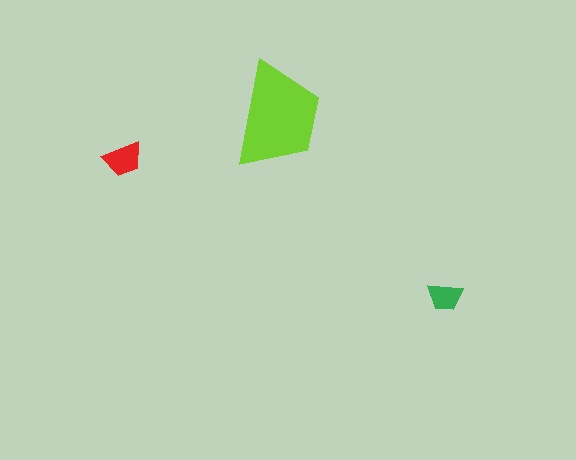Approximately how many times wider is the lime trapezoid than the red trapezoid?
About 2.5 times wider.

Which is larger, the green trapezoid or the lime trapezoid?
The lime one.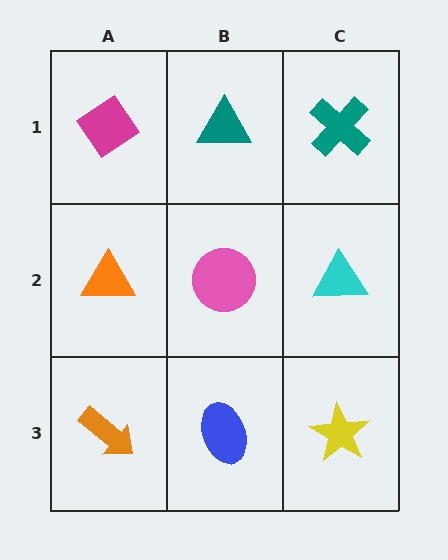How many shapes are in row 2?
3 shapes.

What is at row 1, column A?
A magenta diamond.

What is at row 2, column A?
An orange triangle.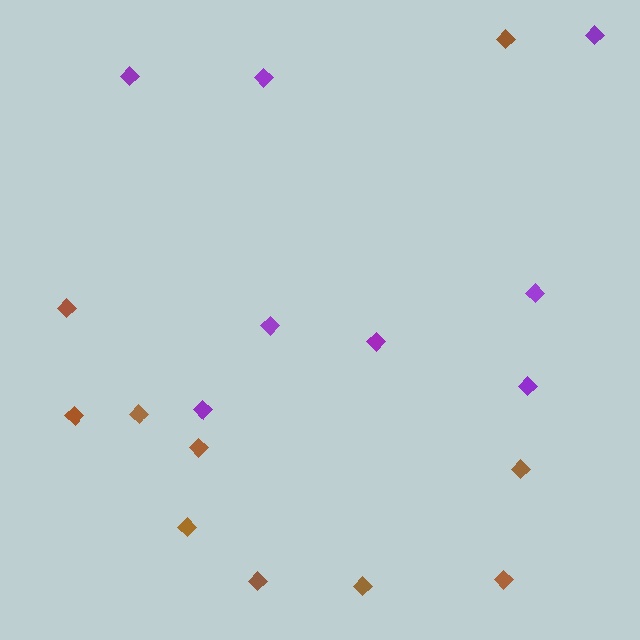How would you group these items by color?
There are 2 groups: one group of purple diamonds (8) and one group of brown diamonds (10).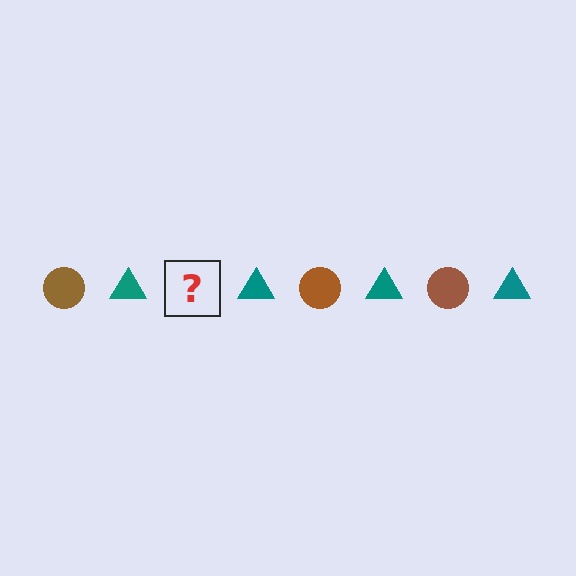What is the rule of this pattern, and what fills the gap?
The rule is that the pattern alternates between brown circle and teal triangle. The gap should be filled with a brown circle.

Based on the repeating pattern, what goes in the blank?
The blank should be a brown circle.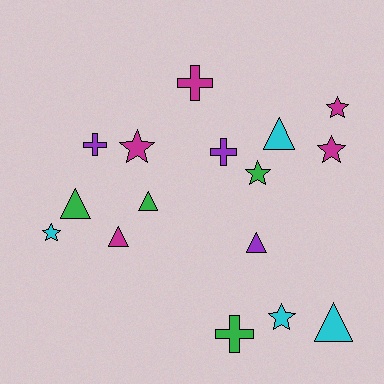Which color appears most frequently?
Magenta, with 5 objects.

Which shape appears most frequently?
Star, with 6 objects.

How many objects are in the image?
There are 16 objects.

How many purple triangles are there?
There is 1 purple triangle.